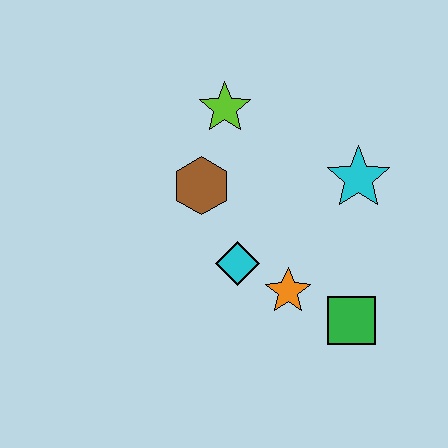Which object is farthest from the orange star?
The lime star is farthest from the orange star.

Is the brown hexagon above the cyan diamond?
Yes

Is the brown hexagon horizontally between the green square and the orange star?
No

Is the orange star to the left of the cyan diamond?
No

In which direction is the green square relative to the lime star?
The green square is below the lime star.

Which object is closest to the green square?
The orange star is closest to the green square.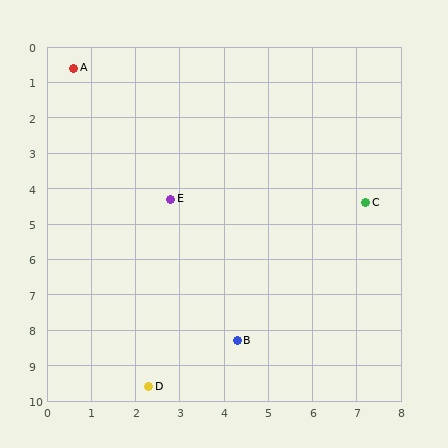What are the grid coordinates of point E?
Point E is at approximately (2.8, 4.3).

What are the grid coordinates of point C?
Point C is at approximately (7.2, 4.4).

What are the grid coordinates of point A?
Point A is at approximately (0.6, 0.6).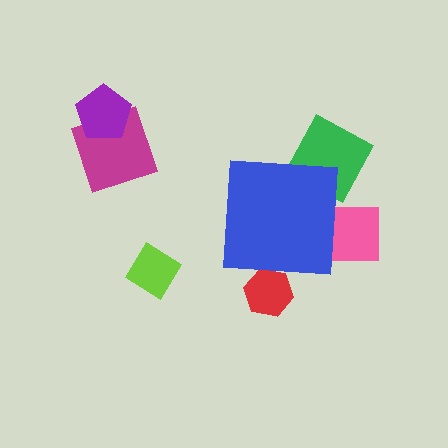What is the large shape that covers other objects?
A blue square.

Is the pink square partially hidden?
Yes, the pink square is partially hidden behind the blue square.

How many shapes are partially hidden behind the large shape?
3 shapes are partially hidden.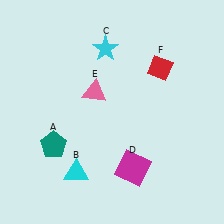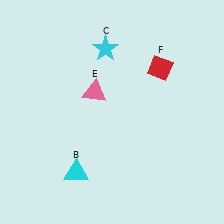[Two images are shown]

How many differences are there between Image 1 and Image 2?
There are 2 differences between the two images.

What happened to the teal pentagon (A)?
The teal pentagon (A) was removed in Image 2. It was in the bottom-left area of Image 1.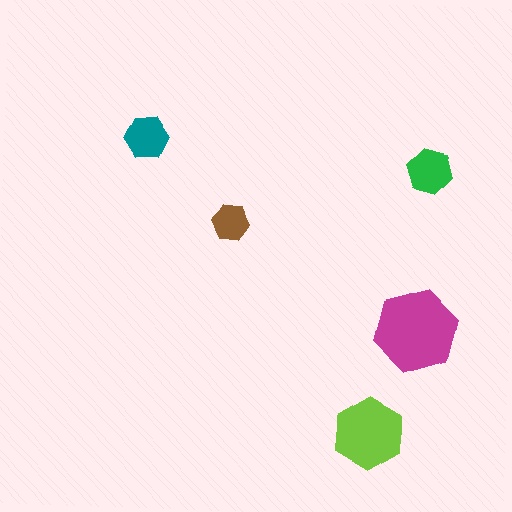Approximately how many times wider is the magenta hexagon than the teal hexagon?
About 2 times wider.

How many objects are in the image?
There are 5 objects in the image.